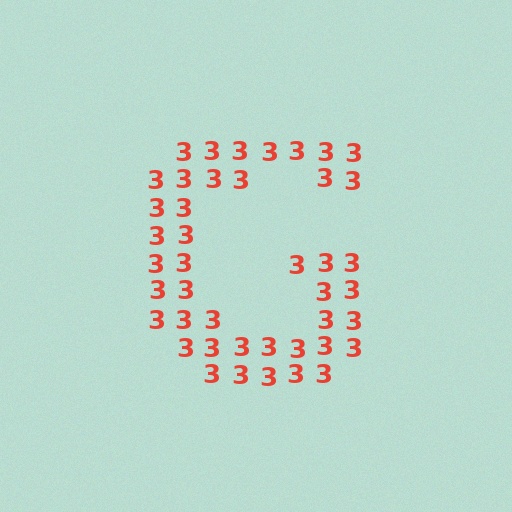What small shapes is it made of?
It is made of small digit 3's.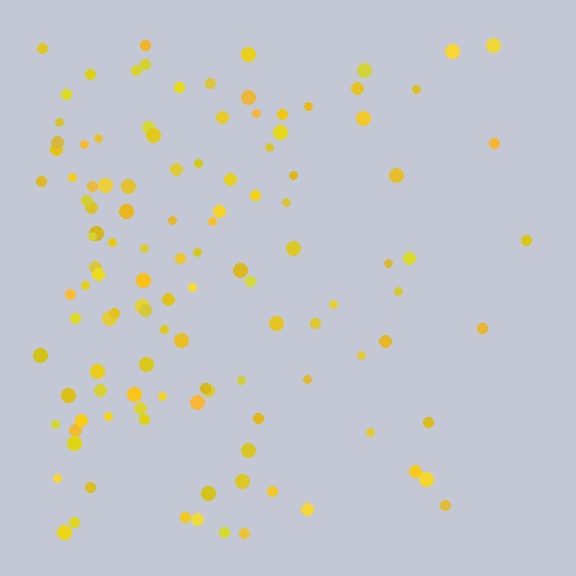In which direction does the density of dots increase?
From right to left, with the left side densest.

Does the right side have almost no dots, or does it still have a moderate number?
Still a moderate number, just noticeably fewer than the left.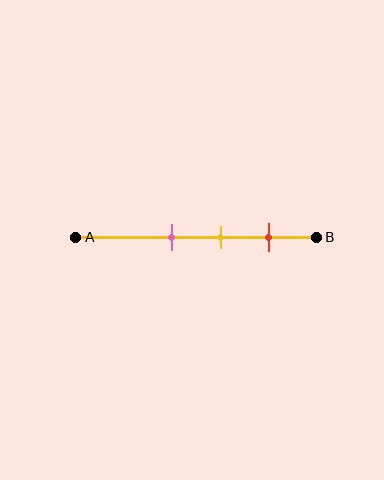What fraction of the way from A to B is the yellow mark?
The yellow mark is approximately 60% (0.6) of the way from A to B.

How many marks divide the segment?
There are 3 marks dividing the segment.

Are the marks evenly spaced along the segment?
Yes, the marks are approximately evenly spaced.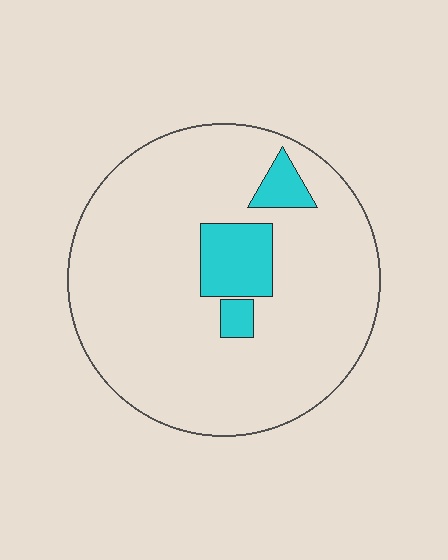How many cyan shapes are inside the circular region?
3.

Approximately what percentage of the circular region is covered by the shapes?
Approximately 10%.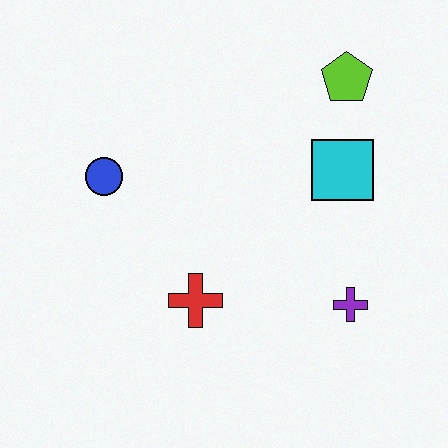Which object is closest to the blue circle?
The red cross is closest to the blue circle.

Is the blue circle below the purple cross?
No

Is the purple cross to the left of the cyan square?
No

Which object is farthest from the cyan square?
The blue circle is farthest from the cyan square.